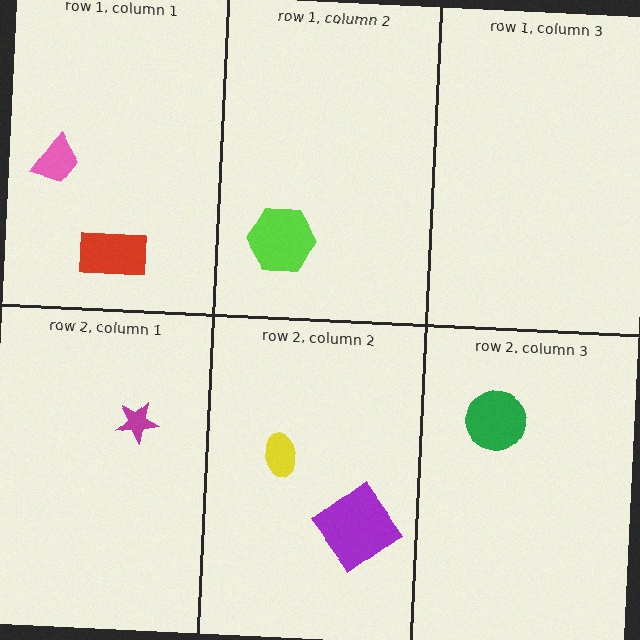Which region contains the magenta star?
The row 2, column 1 region.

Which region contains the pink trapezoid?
The row 1, column 1 region.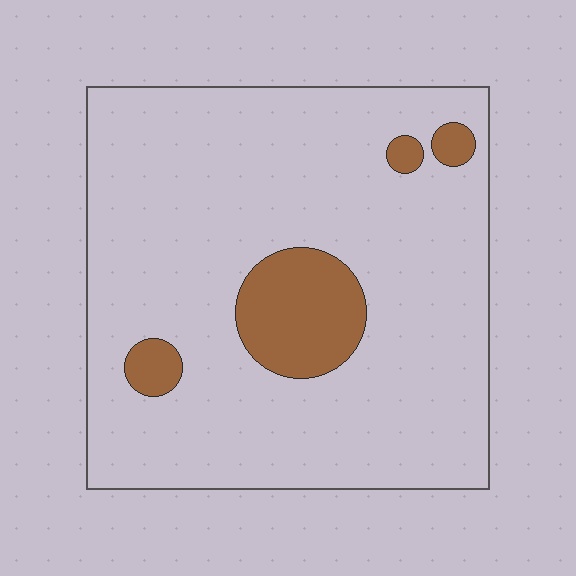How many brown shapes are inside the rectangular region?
4.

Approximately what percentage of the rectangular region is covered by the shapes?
Approximately 10%.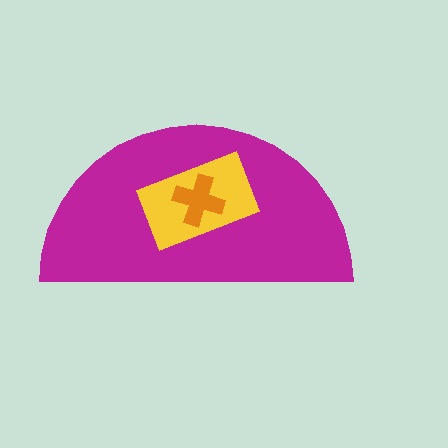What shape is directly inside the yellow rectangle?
The orange cross.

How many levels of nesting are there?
3.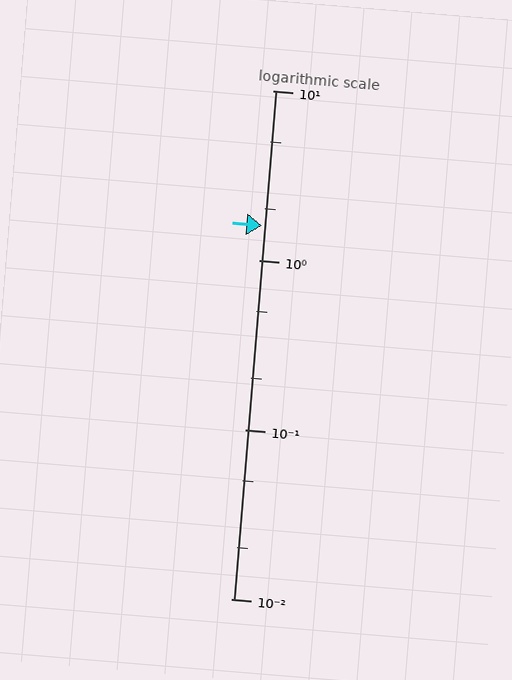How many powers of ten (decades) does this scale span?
The scale spans 3 decades, from 0.01 to 10.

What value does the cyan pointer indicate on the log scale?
The pointer indicates approximately 1.6.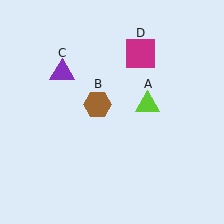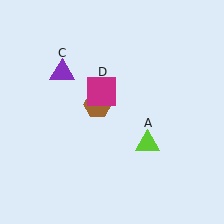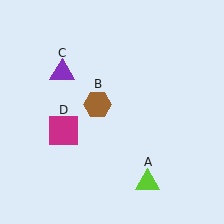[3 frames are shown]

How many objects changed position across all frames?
2 objects changed position: lime triangle (object A), magenta square (object D).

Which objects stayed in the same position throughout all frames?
Brown hexagon (object B) and purple triangle (object C) remained stationary.